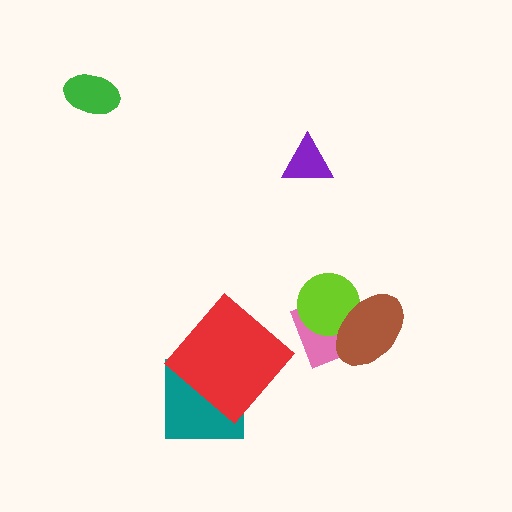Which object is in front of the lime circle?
The brown ellipse is in front of the lime circle.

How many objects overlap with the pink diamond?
2 objects overlap with the pink diamond.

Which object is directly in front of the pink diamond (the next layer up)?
The lime circle is directly in front of the pink diamond.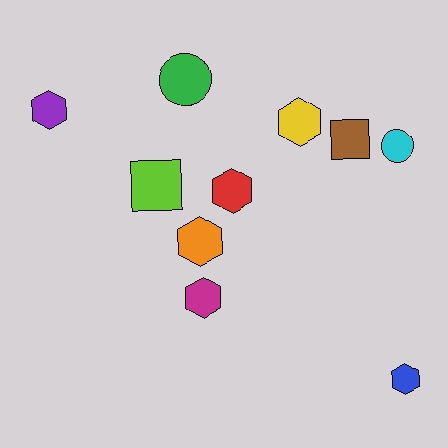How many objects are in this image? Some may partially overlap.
There are 10 objects.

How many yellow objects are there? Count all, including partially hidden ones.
There is 1 yellow object.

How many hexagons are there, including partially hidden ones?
There are 6 hexagons.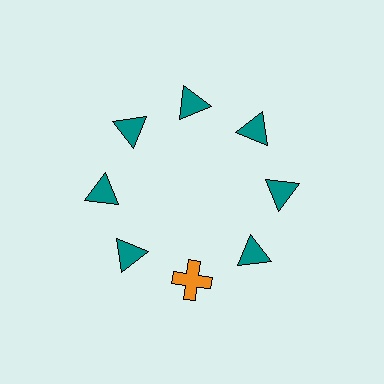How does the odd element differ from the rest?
It differs in both color (orange instead of teal) and shape (cross instead of triangle).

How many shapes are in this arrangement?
There are 8 shapes arranged in a ring pattern.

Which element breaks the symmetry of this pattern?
The orange cross at roughly the 6 o'clock position breaks the symmetry. All other shapes are teal triangles.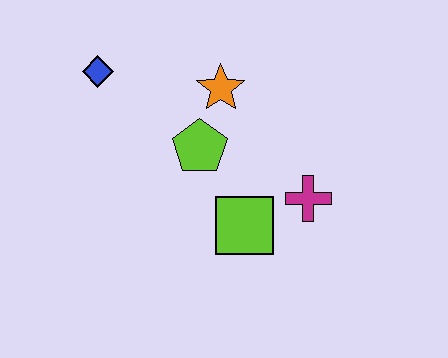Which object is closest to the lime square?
The magenta cross is closest to the lime square.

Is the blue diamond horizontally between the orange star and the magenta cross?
No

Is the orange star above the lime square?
Yes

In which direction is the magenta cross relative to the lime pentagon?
The magenta cross is to the right of the lime pentagon.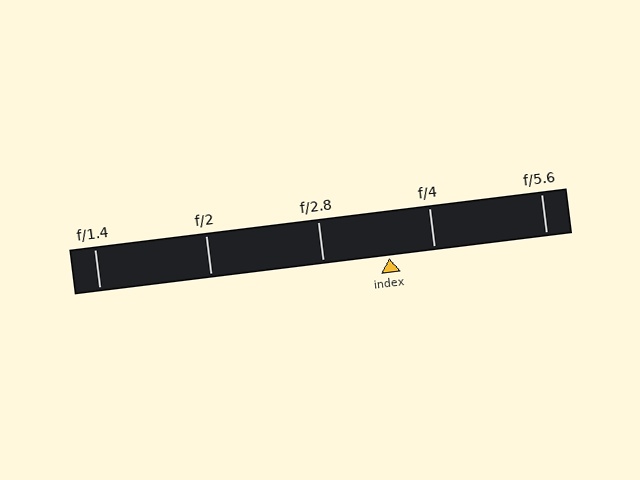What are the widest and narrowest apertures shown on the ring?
The widest aperture shown is f/1.4 and the narrowest is f/5.6.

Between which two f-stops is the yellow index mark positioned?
The index mark is between f/2.8 and f/4.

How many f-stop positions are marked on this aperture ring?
There are 5 f-stop positions marked.